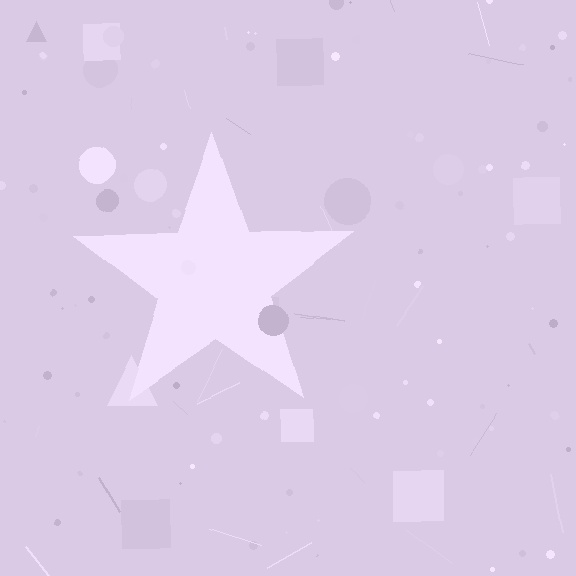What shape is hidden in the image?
A star is hidden in the image.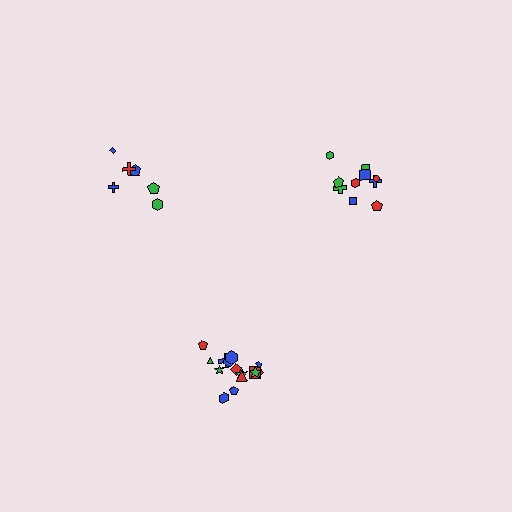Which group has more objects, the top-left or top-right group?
The top-right group.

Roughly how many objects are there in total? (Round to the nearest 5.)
Roughly 30 objects in total.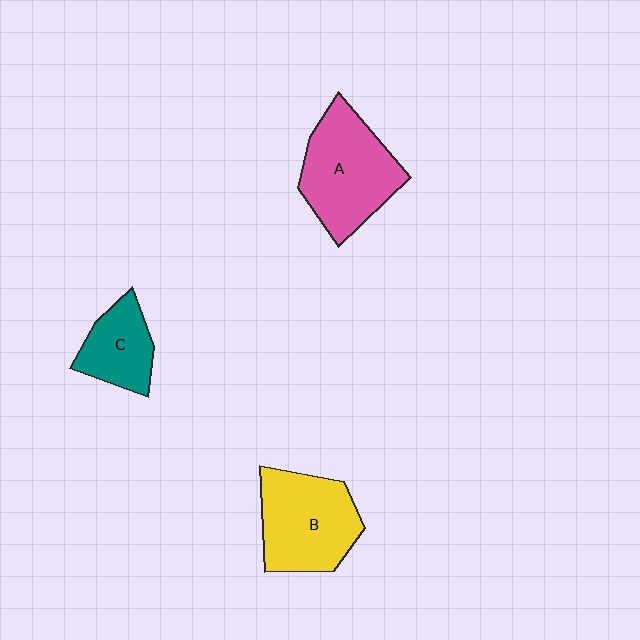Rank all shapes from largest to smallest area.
From largest to smallest: A (pink), B (yellow), C (teal).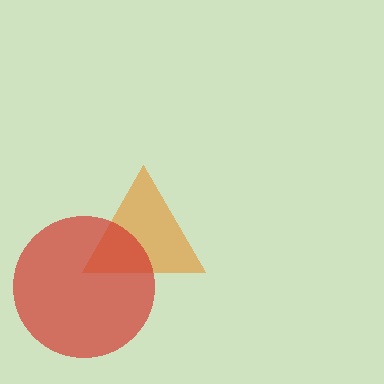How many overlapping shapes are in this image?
There are 2 overlapping shapes in the image.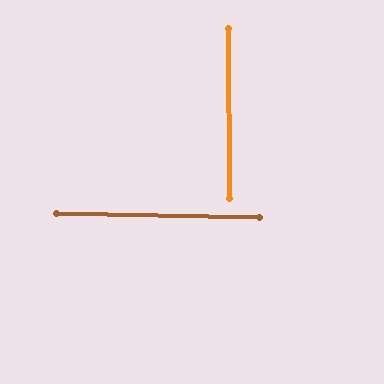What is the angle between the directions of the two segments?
Approximately 89 degrees.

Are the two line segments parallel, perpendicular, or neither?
Perpendicular — they meet at approximately 89°.